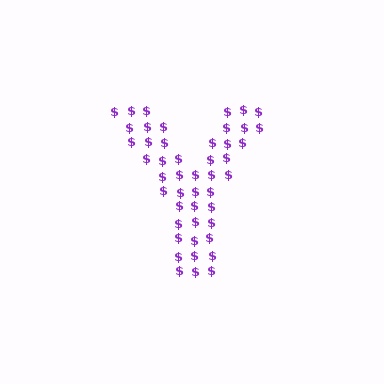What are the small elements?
The small elements are dollar signs.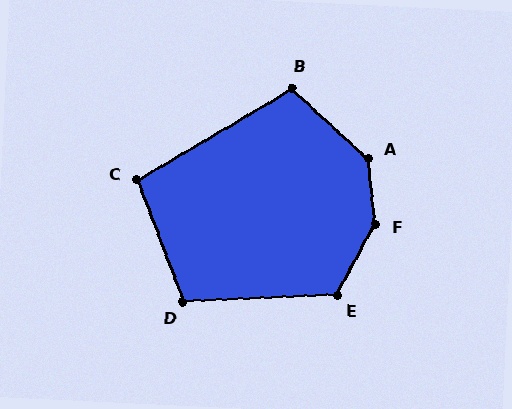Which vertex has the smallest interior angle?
C, at approximately 100 degrees.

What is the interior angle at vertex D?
Approximately 108 degrees (obtuse).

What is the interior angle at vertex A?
Approximately 139 degrees (obtuse).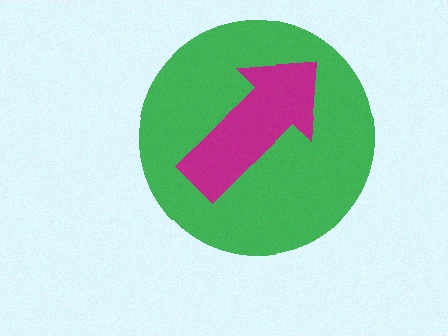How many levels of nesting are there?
2.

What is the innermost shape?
The magenta arrow.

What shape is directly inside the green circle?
The magenta arrow.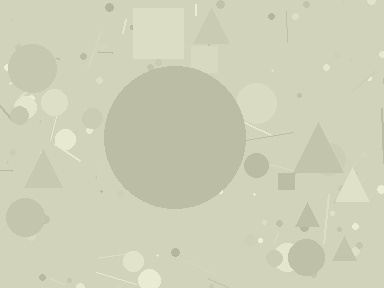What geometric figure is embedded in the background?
A circle is embedded in the background.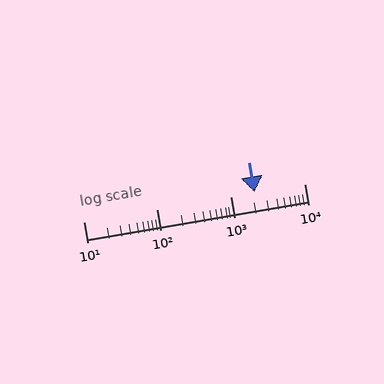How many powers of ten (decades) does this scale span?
The scale spans 3 decades, from 10 to 10000.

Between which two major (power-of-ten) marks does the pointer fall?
The pointer is between 1000 and 10000.